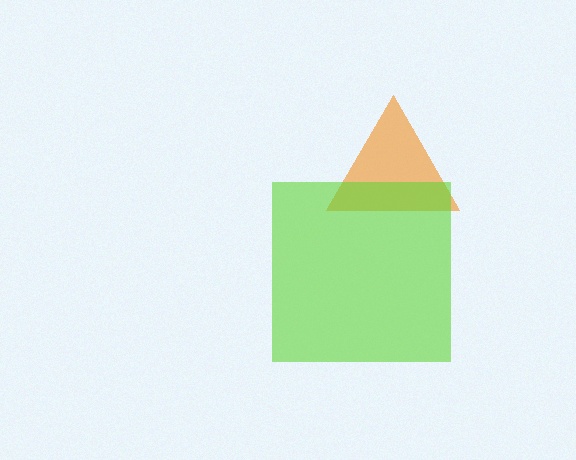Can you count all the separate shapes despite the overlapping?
Yes, there are 2 separate shapes.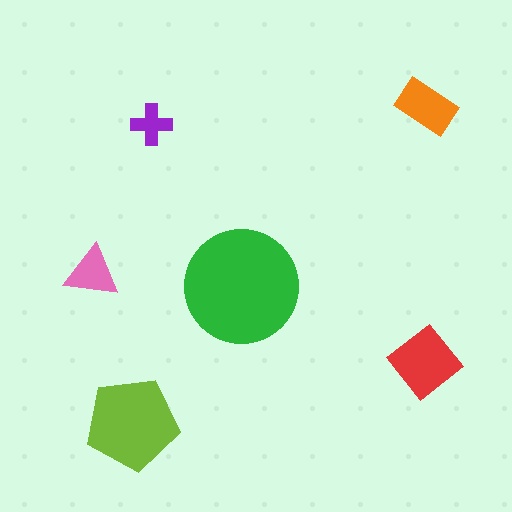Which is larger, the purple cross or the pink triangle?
The pink triangle.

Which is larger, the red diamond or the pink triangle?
The red diamond.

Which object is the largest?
The green circle.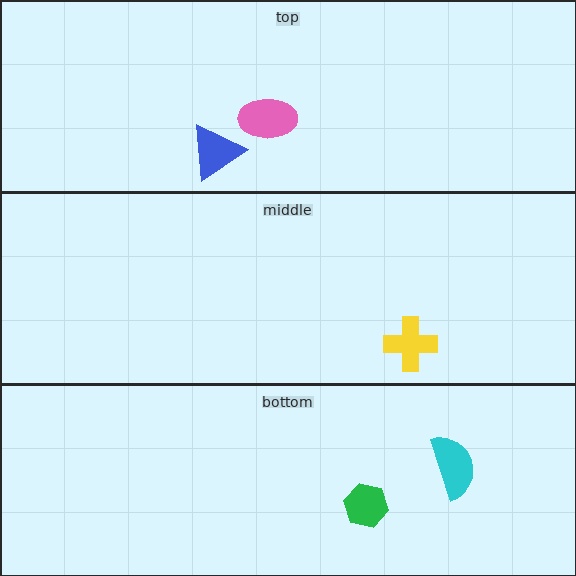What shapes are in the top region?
The blue triangle, the pink ellipse.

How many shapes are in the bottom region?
2.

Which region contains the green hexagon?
The bottom region.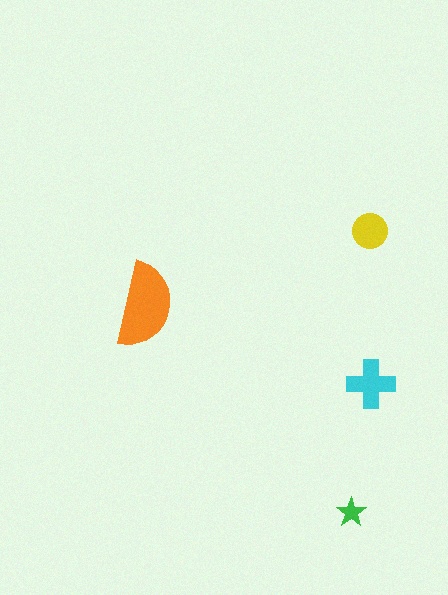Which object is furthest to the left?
The orange semicircle is leftmost.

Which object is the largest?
The orange semicircle.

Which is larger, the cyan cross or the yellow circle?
The cyan cross.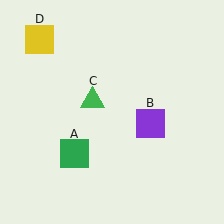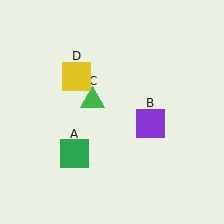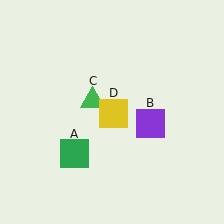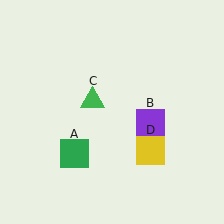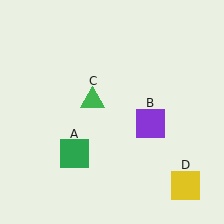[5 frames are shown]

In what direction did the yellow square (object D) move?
The yellow square (object D) moved down and to the right.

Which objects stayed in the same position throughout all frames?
Green square (object A) and purple square (object B) and green triangle (object C) remained stationary.